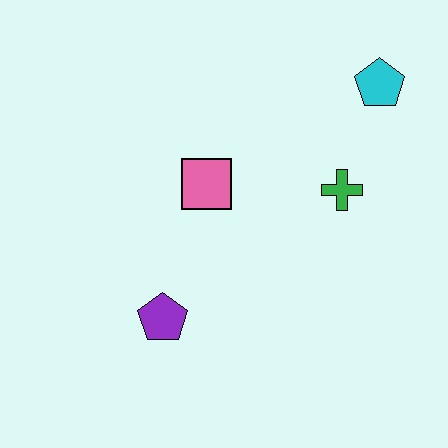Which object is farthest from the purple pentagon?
The cyan pentagon is farthest from the purple pentagon.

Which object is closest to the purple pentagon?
The pink square is closest to the purple pentagon.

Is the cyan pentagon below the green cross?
No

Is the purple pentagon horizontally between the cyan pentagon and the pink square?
No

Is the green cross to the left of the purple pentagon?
No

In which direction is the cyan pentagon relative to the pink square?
The cyan pentagon is to the right of the pink square.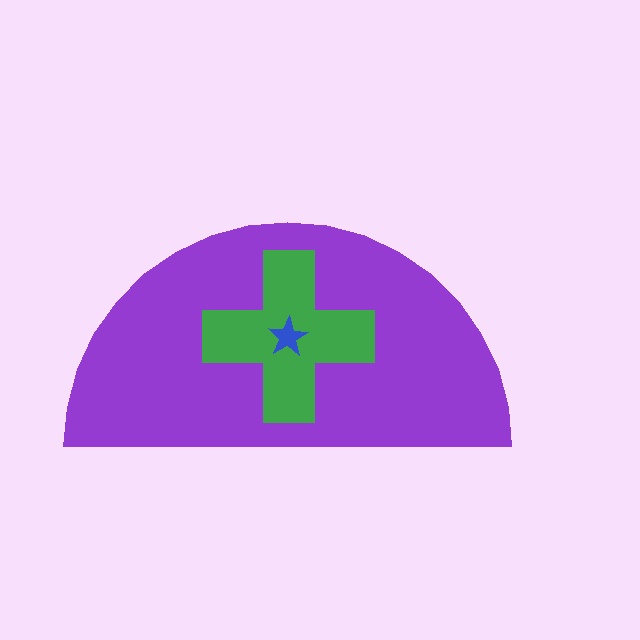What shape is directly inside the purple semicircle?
The green cross.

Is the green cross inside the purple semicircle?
Yes.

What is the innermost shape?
The blue star.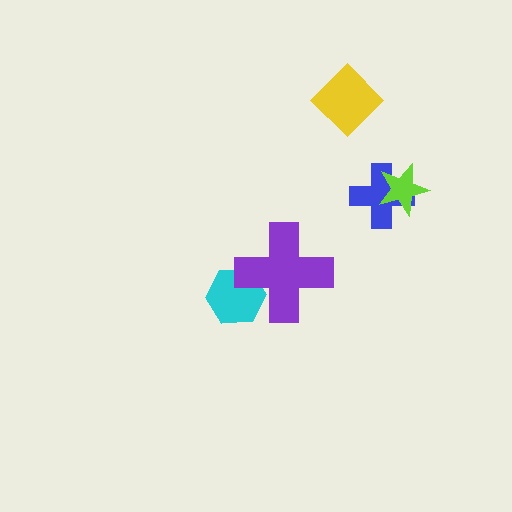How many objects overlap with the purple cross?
1 object overlaps with the purple cross.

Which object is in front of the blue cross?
The lime star is in front of the blue cross.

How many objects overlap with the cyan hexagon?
1 object overlaps with the cyan hexagon.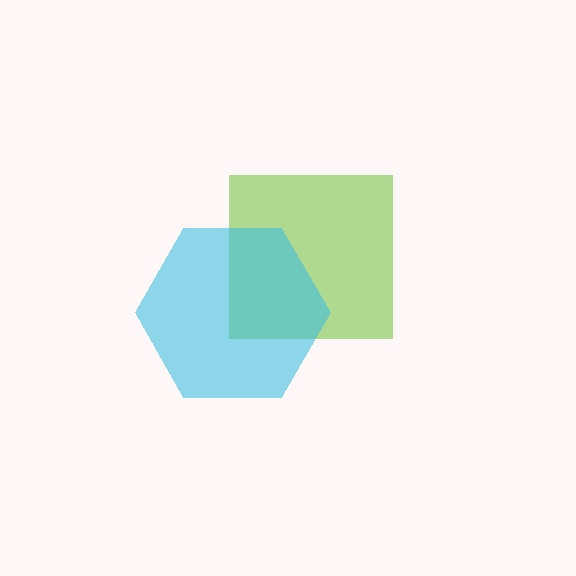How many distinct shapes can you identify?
There are 2 distinct shapes: a lime square, a cyan hexagon.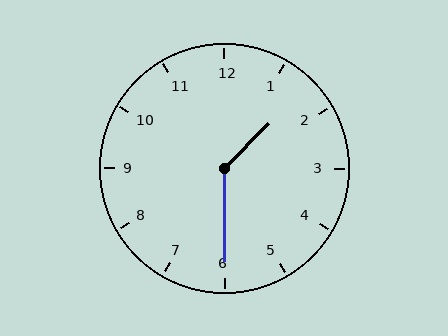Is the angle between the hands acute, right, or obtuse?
It is obtuse.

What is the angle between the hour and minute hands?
Approximately 135 degrees.